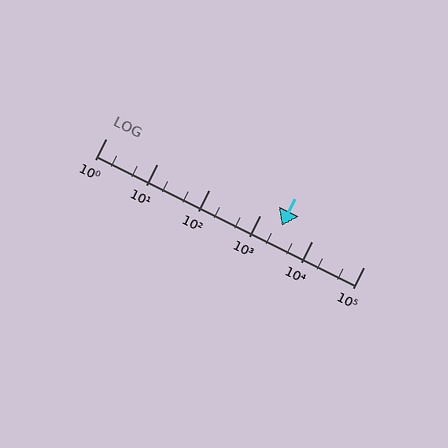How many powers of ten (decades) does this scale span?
The scale spans 5 decades, from 1 to 100000.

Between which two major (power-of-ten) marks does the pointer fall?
The pointer is between 1000 and 10000.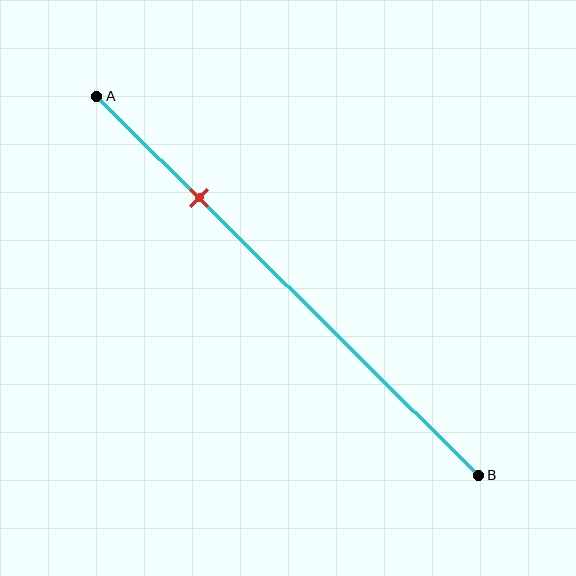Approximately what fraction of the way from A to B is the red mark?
The red mark is approximately 25% of the way from A to B.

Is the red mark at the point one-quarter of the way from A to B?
Yes, the mark is approximately at the one-quarter point.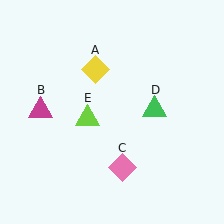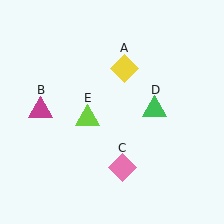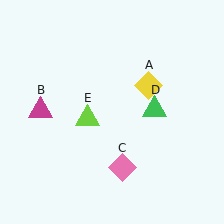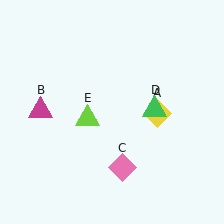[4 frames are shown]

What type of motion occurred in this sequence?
The yellow diamond (object A) rotated clockwise around the center of the scene.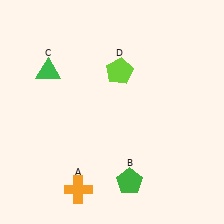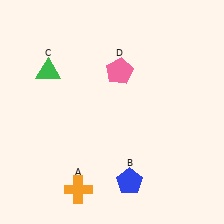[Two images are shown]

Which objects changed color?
B changed from green to blue. D changed from lime to pink.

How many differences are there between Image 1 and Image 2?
There are 2 differences between the two images.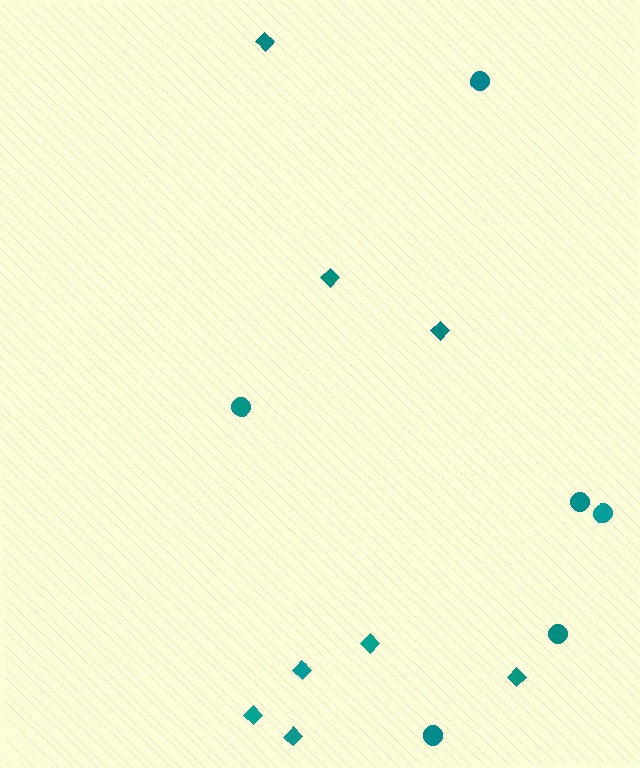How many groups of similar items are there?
There are 2 groups: one group of circles (6) and one group of diamonds (8).